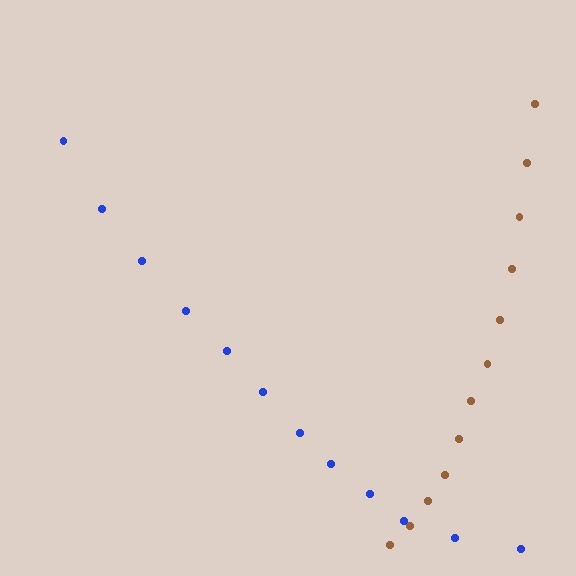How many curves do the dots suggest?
There are 2 distinct paths.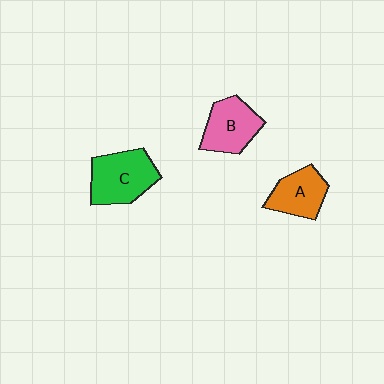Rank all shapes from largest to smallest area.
From largest to smallest: C (green), B (pink), A (orange).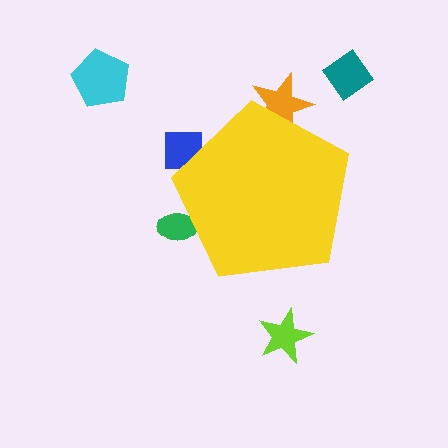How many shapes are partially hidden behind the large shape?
3 shapes are partially hidden.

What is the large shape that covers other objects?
A yellow pentagon.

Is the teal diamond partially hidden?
No, the teal diamond is fully visible.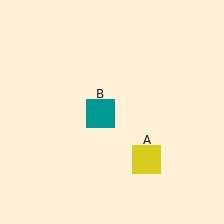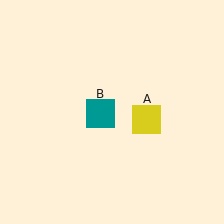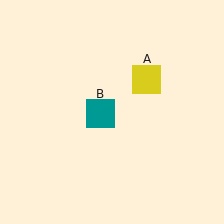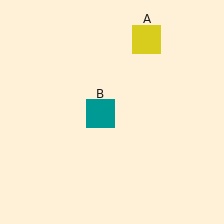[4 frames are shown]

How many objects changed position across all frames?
1 object changed position: yellow square (object A).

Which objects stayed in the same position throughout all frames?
Teal square (object B) remained stationary.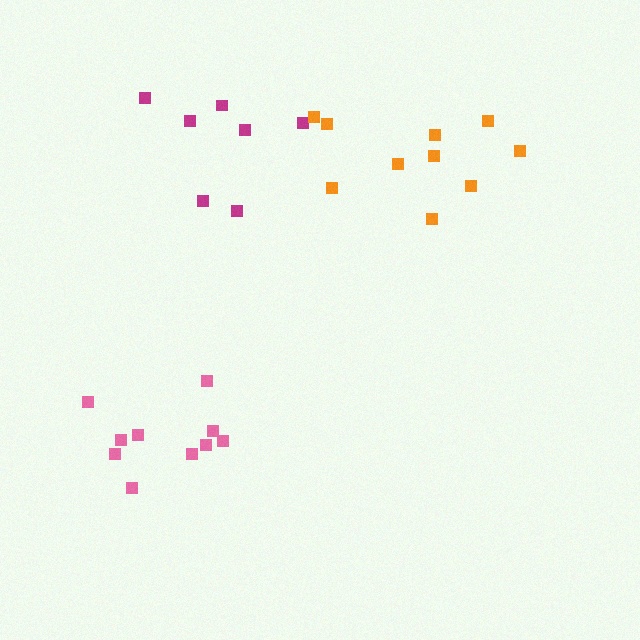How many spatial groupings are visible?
There are 3 spatial groupings.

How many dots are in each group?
Group 1: 7 dots, Group 2: 10 dots, Group 3: 10 dots (27 total).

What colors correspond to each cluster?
The clusters are colored: magenta, orange, pink.